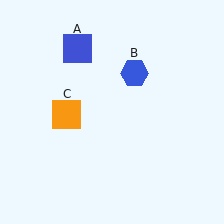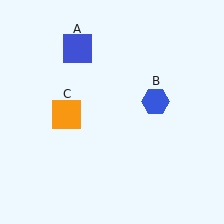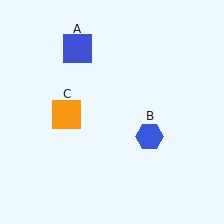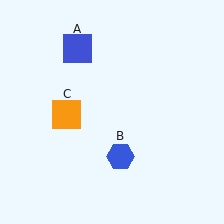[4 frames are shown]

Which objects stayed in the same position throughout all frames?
Blue square (object A) and orange square (object C) remained stationary.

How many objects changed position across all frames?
1 object changed position: blue hexagon (object B).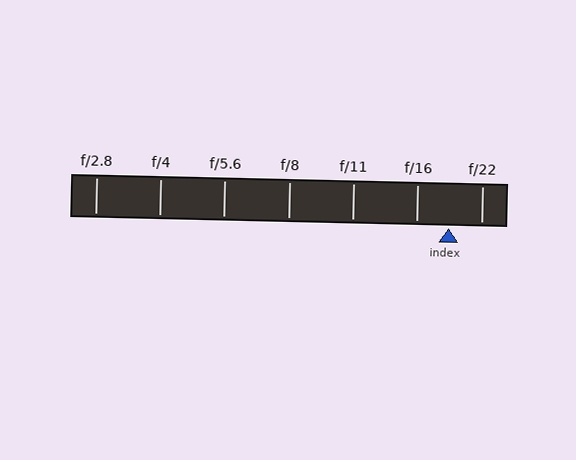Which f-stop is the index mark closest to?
The index mark is closest to f/16.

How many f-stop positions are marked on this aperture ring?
There are 7 f-stop positions marked.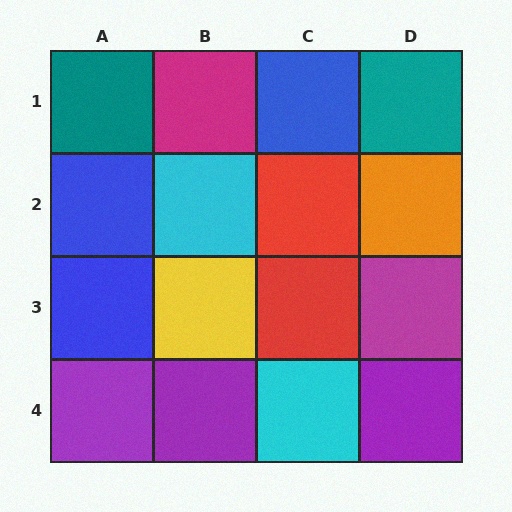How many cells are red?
2 cells are red.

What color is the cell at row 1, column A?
Teal.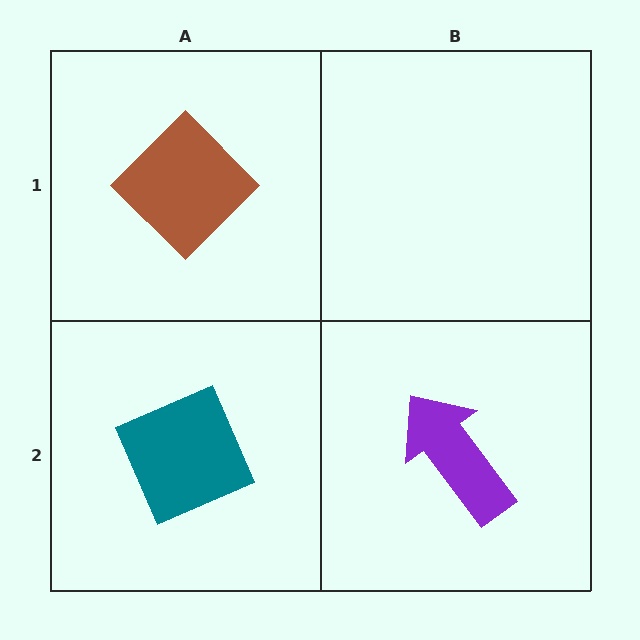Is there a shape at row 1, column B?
No, that cell is empty.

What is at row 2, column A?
A teal diamond.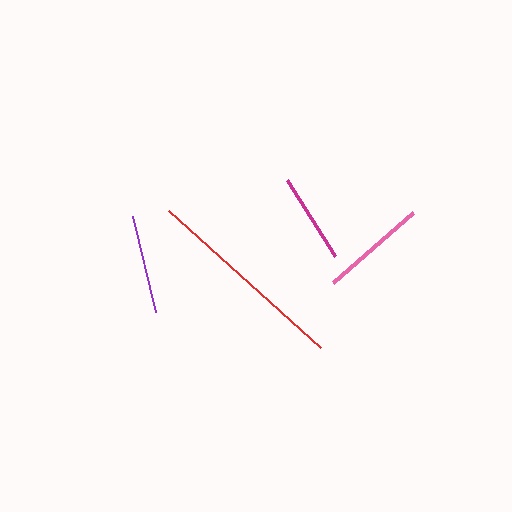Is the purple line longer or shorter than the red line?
The red line is longer than the purple line.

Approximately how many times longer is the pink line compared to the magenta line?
The pink line is approximately 1.2 times the length of the magenta line.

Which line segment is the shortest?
The magenta line is the shortest at approximately 90 pixels.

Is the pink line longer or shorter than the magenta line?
The pink line is longer than the magenta line.